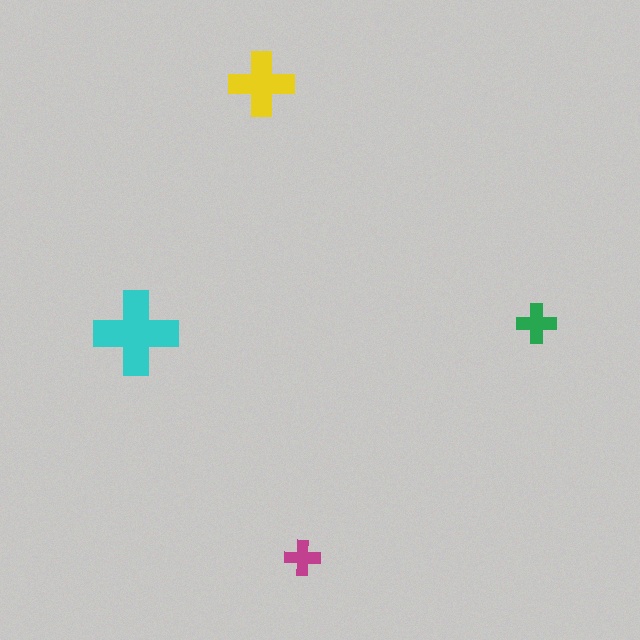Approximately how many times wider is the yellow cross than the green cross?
About 1.5 times wider.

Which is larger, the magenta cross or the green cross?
The green one.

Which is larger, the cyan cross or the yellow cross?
The cyan one.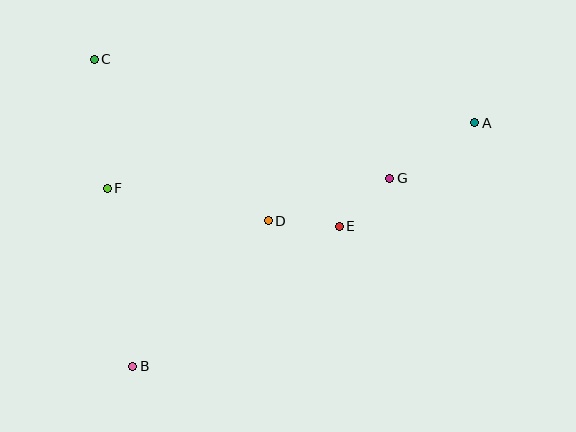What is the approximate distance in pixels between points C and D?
The distance between C and D is approximately 237 pixels.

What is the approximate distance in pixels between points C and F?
The distance between C and F is approximately 129 pixels.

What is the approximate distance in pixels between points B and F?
The distance between B and F is approximately 180 pixels.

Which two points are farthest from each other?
Points A and B are farthest from each other.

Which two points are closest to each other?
Points E and G are closest to each other.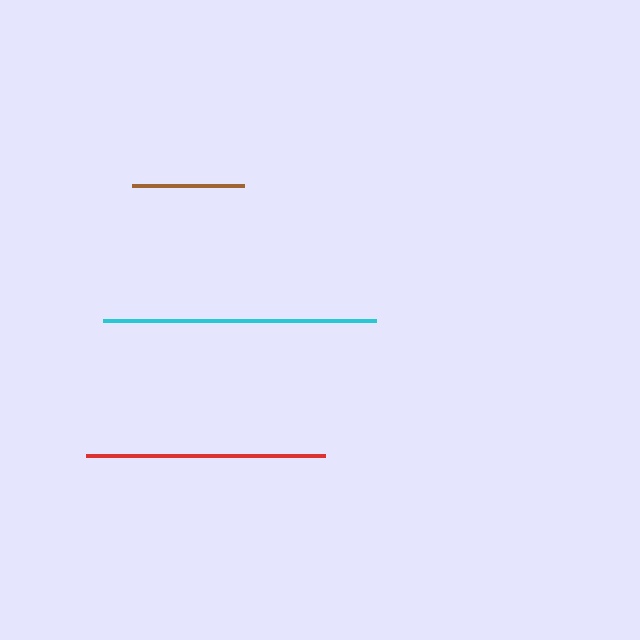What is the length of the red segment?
The red segment is approximately 239 pixels long.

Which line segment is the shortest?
The brown line is the shortest at approximately 112 pixels.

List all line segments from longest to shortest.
From longest to shortest: cyan, red, brown.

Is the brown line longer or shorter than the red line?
The red line is longer than the brown line.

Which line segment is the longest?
The cyan line is the longest at approximately 273 pixels.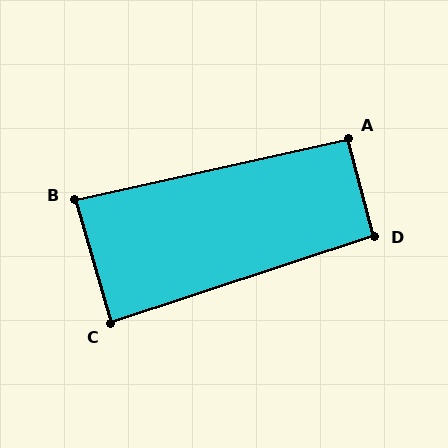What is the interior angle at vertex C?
Approximately 88 degrees (approximately right).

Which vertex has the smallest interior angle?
B, at approximately 87 degrees.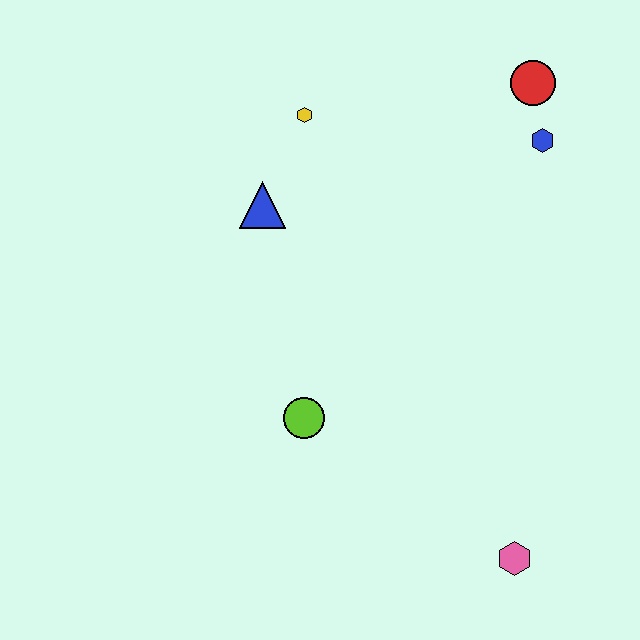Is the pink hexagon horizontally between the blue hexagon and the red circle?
No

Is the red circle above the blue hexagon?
Yes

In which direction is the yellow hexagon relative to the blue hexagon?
The yellow hexagon is to the left of the blue hexagon.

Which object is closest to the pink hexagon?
The lime circle is closest to the pink hexagon.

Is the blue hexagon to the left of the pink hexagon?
No